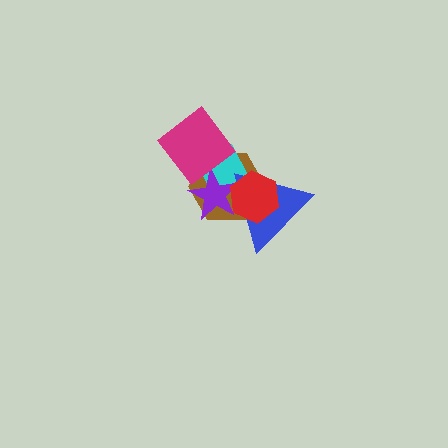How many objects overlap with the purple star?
5 objects overlap with the purple star.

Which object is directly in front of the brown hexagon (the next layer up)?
The cyan diamond is directly in front of the brown hexagon.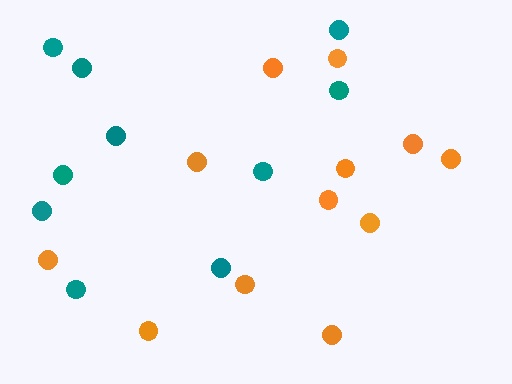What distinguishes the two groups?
There are 2 groups: one group of orange circles (12) and one group of teal circles (10).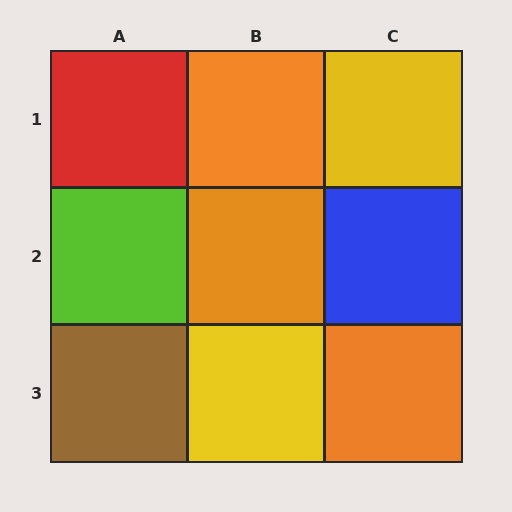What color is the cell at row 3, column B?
Yellow.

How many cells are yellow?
2 cells are yellow.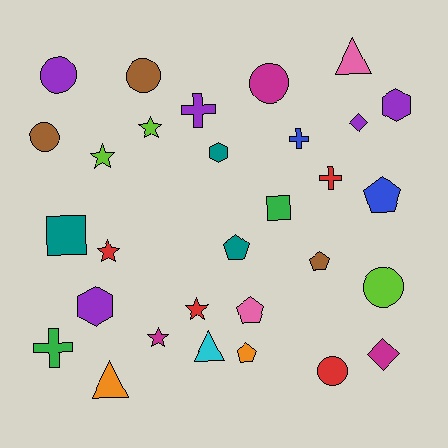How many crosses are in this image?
There are 4 crosses.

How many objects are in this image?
There are 30 objects.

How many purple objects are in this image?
There are 5 purple objects.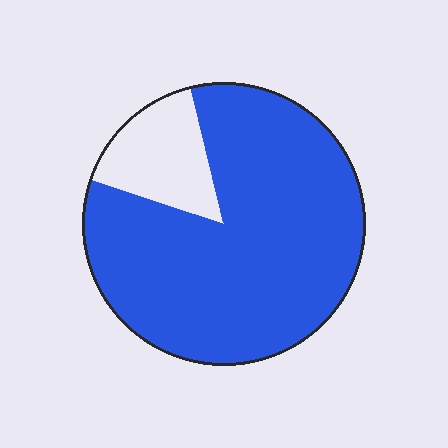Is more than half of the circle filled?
Yes.